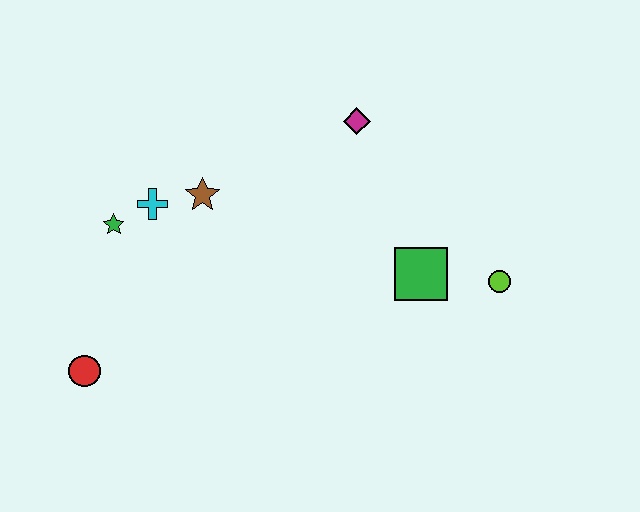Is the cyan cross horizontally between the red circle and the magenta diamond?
Yes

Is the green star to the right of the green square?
No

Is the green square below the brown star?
Yes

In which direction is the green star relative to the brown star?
The green star is to the left of the brown star.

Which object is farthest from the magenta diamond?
The red circle is farthest from the magenta diamond.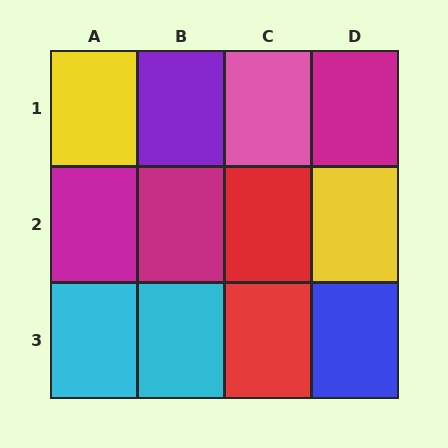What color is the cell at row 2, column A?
Magenta.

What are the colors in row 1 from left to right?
Yellow, purple, pink, magenta.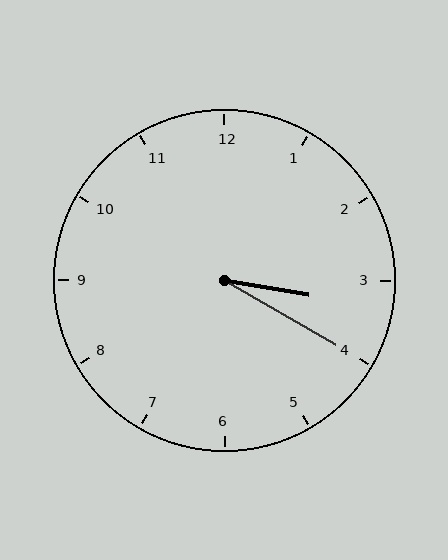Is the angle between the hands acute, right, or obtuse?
It is acute.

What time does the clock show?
3:20.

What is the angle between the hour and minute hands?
Approximately 20 degrees.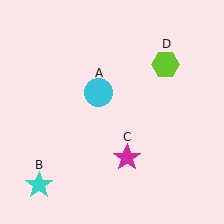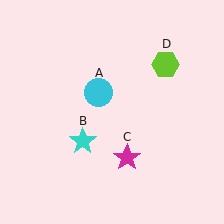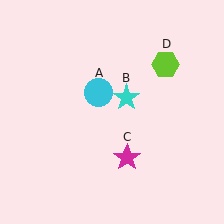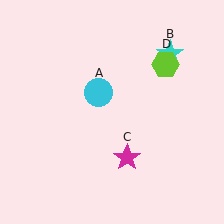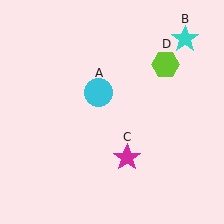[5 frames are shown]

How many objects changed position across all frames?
1 object changed position: cyan star (object B).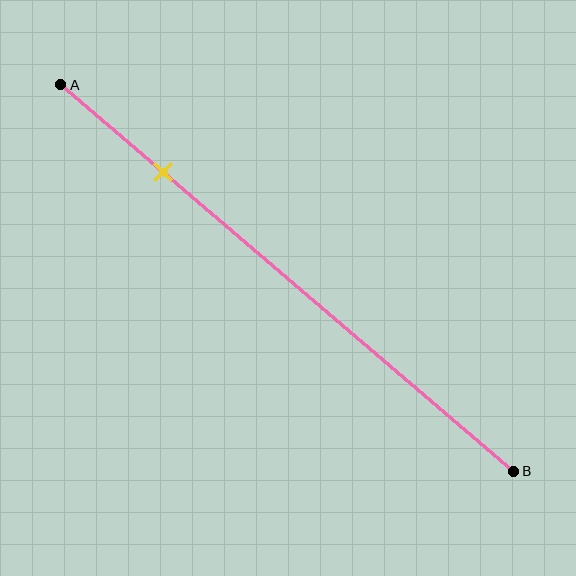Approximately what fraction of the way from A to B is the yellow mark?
The yellow mark is approximately 25% of the way from A to B.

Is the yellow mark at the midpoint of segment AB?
No, the mark is at about 25% from A, not at the 50% midpoint.